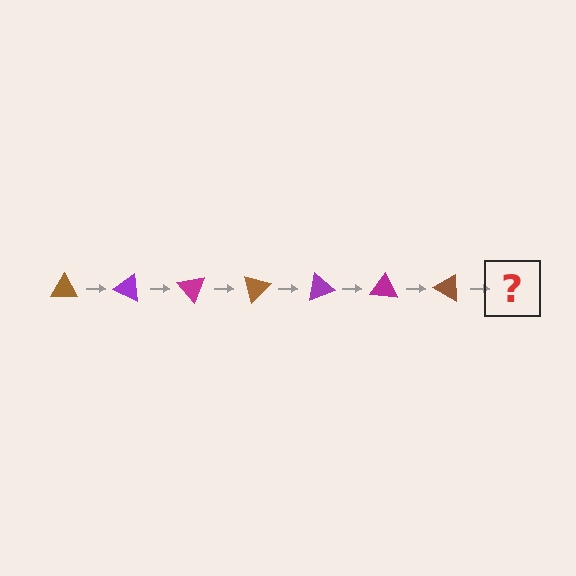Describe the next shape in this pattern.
It should be a purple triangle, rotated 175 degrees from the start.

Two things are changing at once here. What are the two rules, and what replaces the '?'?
The two rules are that it rotates 25 degrees each step and the color cycles through brown, purple, and magenta. The '?' should be a purple triangle, rotated 175 degrees from the start.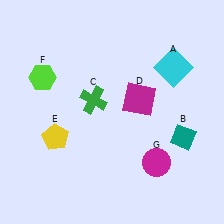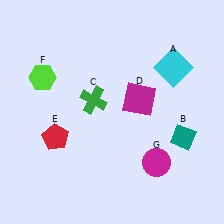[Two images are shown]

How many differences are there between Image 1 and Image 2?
There is 1 difference between the two images.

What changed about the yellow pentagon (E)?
In Image 1, E is yellow. In Image 2, it changed to red.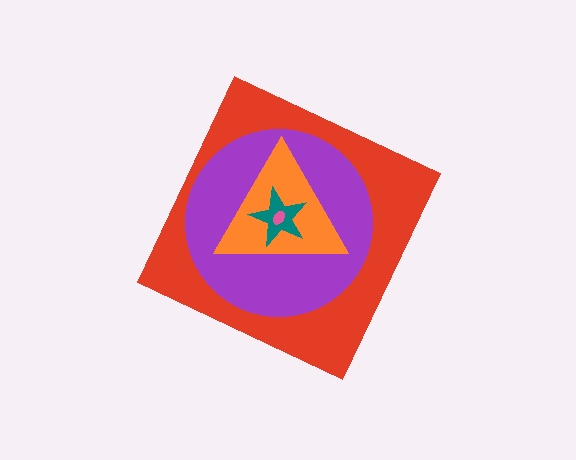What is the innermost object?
The pink ellipse.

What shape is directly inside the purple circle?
The orange triangle.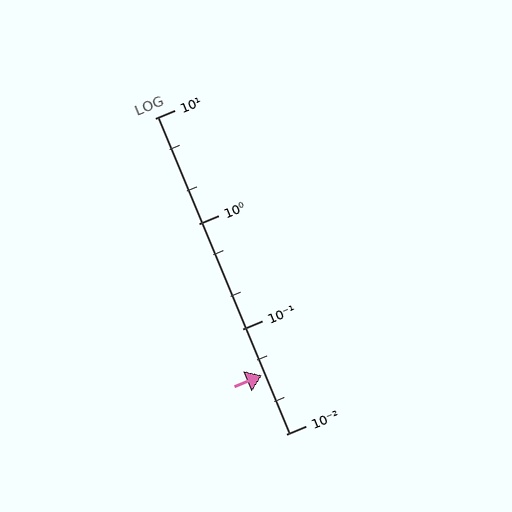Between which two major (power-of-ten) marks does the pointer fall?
The pointer is between 0.01 and 0.1.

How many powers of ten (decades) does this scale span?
The scale spans 3 decades, from 0.01 to 10.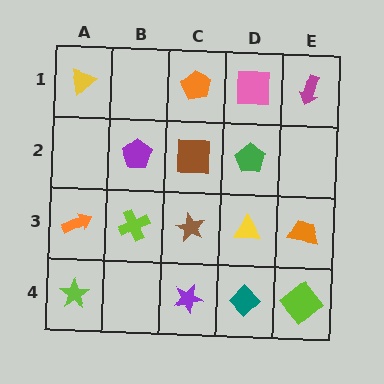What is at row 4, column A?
A lime star.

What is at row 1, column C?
An orange pentagon.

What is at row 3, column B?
A lime cross.